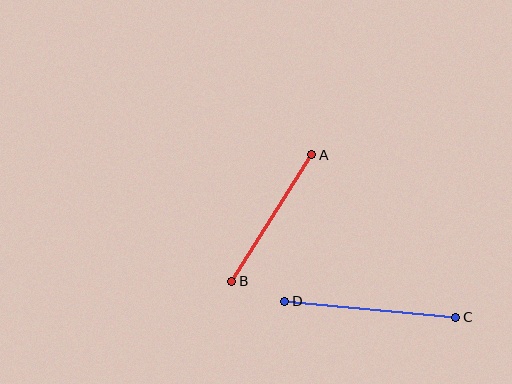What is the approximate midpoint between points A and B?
The midpoint is at approximately (272, 218) pixels.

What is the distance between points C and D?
The distance is approximately 172 pixels.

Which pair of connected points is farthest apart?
Points C and D are farthest apart.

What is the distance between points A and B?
The distance is approximately 149 pixels.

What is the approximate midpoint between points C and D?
The midpoint is at approximately (370, 309) pixels.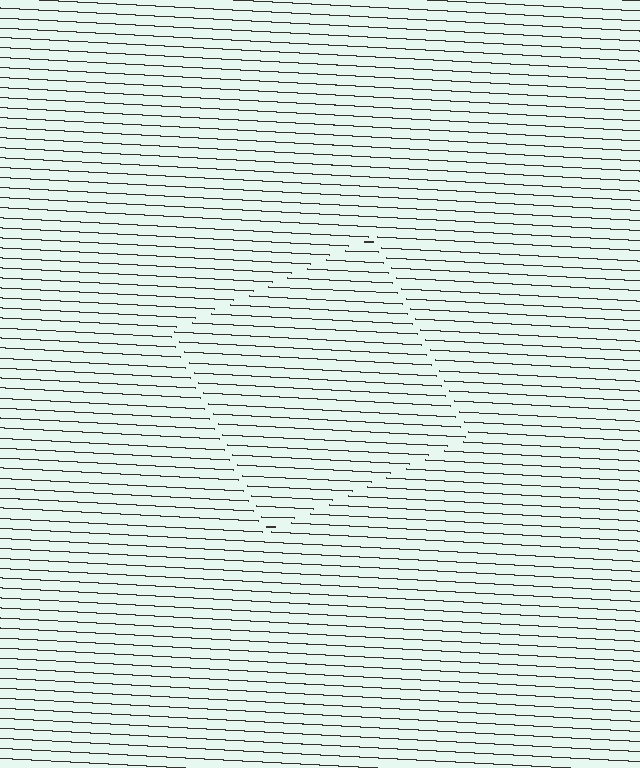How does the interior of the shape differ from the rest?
The interior of the shape contains the same grating, shifted by half a period — the contour is defined by the phase discontinuity where line-ends from the inner and outer gratings abut.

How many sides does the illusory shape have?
4 sides — the line-ends trace a square.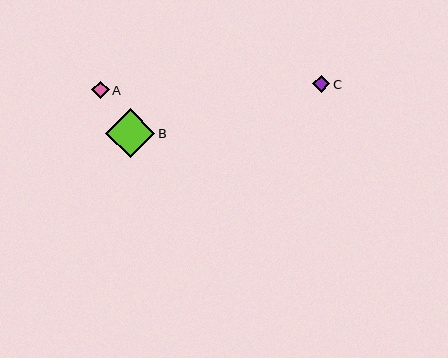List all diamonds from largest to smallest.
From largest to smallest: B, A, C.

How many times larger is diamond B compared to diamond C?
Diamond B is approximately 3.0 times the size of diamond C.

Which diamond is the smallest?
Diamond C is the smallest with a size of approximately 17 pixels.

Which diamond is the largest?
Diamond B is the largest with a size of approximately 49 pixels.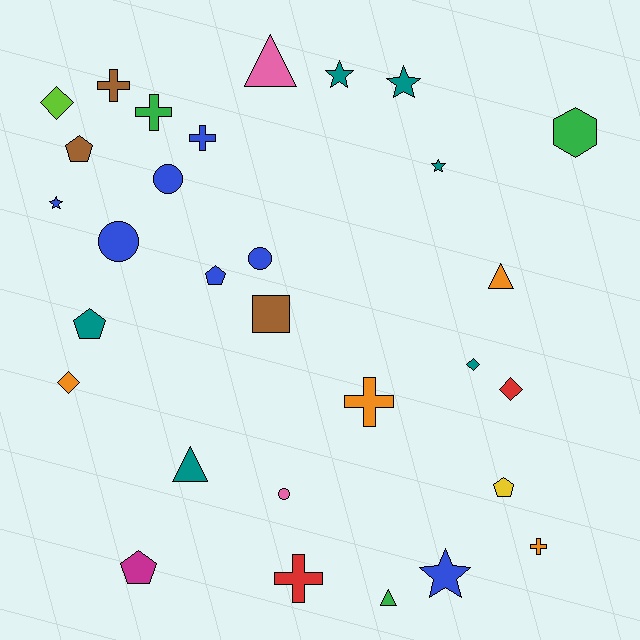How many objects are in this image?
There are 30 objects.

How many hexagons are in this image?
There is 1 hexagon.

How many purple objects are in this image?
There are no purple objects.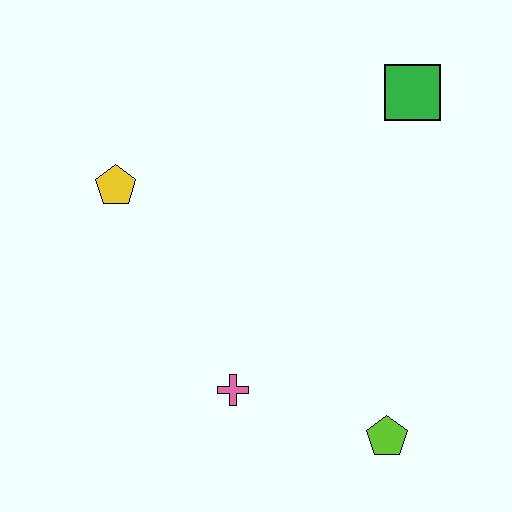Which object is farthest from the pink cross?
The green square is farthest from the pink cross.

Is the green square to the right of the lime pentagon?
Yes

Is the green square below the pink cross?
No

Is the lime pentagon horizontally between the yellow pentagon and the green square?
Yes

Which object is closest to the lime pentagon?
The pink cross is closest to the lime pentagon.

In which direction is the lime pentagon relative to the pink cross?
The lime pentagon is to the right of the pink cross.